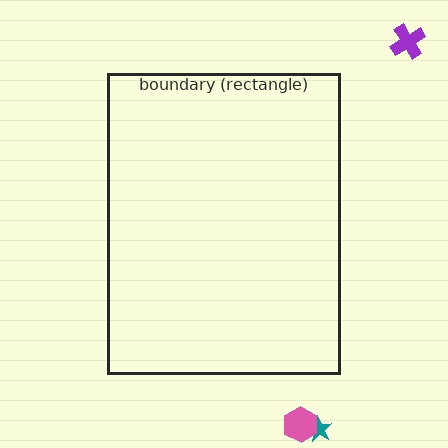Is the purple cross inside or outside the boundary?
Outside.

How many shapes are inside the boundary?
0 inside, 3 outside.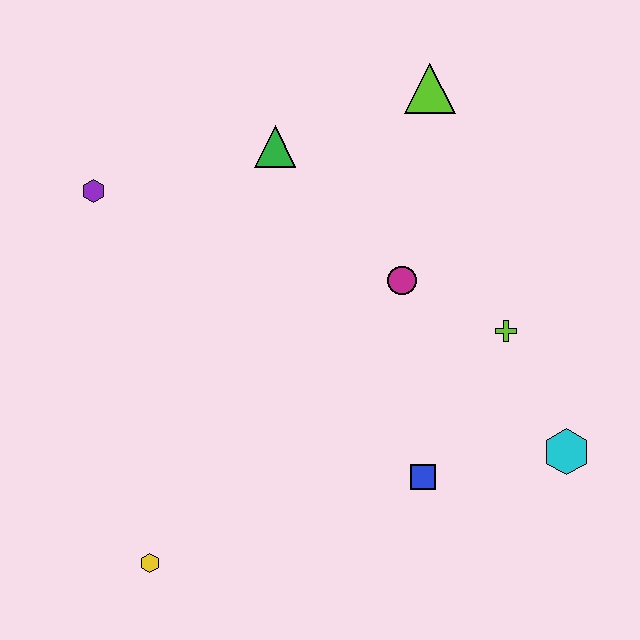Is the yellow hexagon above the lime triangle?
No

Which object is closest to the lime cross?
The magenta circle is closest to the lime cross.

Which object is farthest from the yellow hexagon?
The lime triangle is farthest from the yellow hexagon.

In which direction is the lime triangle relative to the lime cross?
The lime triangle is above the lime cross.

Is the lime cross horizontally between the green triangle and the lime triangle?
No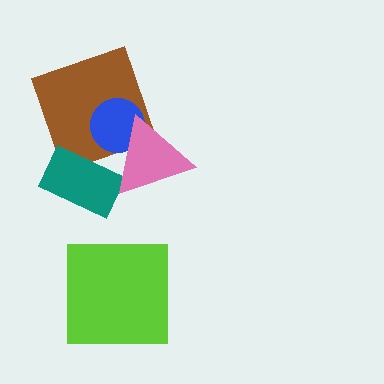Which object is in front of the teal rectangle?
The pink triangle is in front of the teal rectangle.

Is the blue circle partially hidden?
Yes, it is partially covered by another shape.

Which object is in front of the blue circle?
The pink triangle is in front of the blue circle.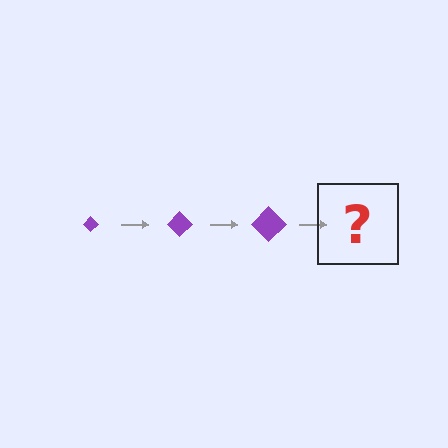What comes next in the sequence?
The next element should be a purple diamond, larger than the previous one.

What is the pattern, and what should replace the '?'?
The pattern is that the diamond gets progressively larger each step. The '?' should be a purple diamond, larger than the previous one.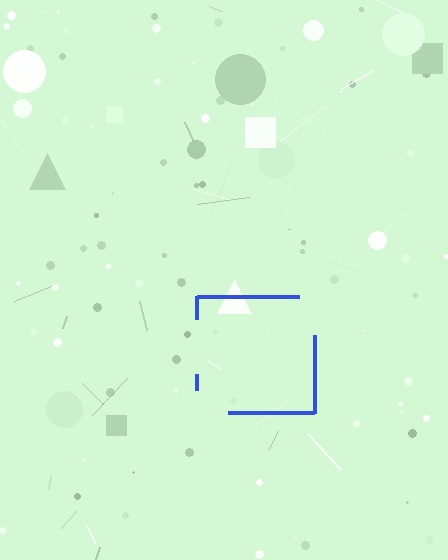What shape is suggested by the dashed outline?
The dashed outline suggests a square.